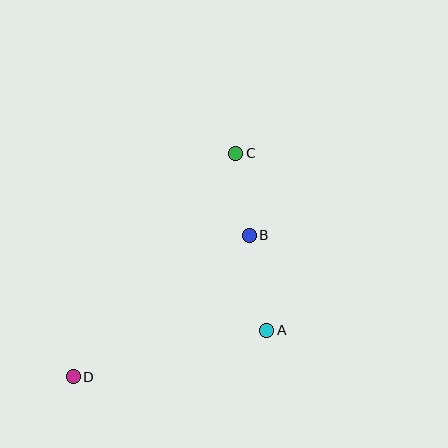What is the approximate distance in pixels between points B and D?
The distance between B and D is approximately 226 pixels.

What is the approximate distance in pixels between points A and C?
The distance between A and C is approximately 179 pixels.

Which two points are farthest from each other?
Points C and D are farthest from each other.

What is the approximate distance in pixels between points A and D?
The distance between A and D is approximately 199 pixels.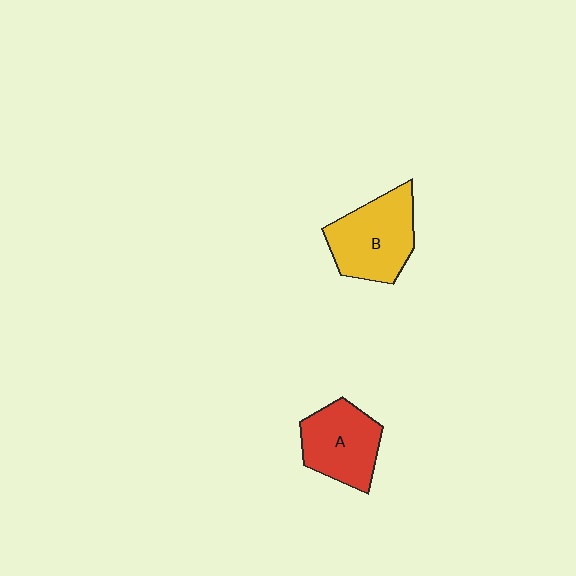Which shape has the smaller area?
Shape A (red).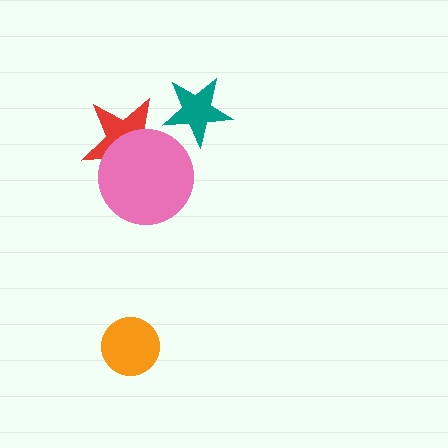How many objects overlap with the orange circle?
0 objects overlap with the orange circle.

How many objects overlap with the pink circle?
1 object overlaps with the pink circle.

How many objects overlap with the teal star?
1 object overlaps with the teal star.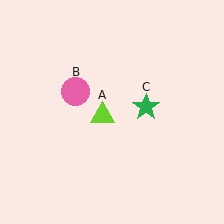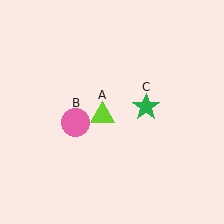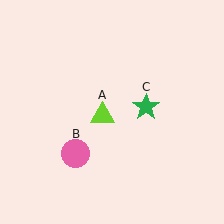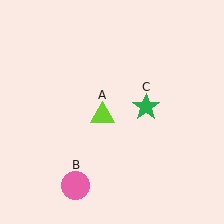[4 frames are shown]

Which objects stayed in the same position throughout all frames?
Lime triangle (object A) and green star (object C) remained stationary.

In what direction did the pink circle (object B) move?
The pink circle (object B) moved down.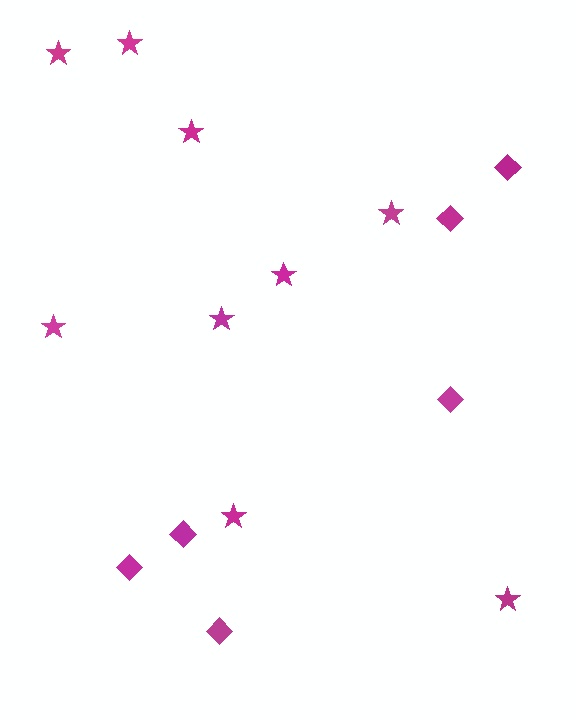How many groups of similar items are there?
There are 2 groups: one group of stars (9) and one group of diamonds (6).